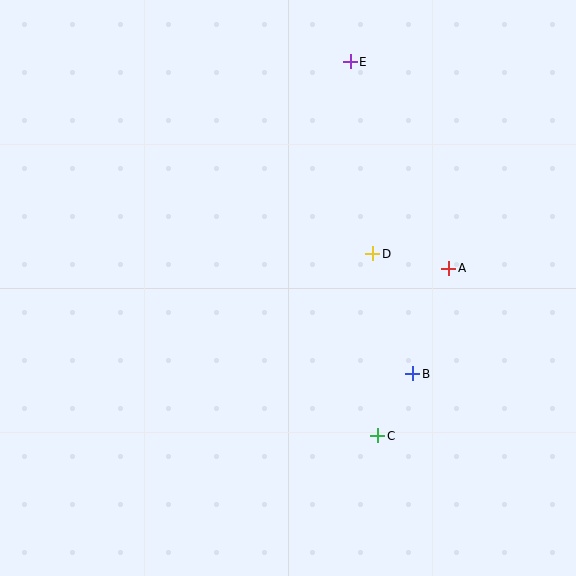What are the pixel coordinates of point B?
Point B is at (413, 374).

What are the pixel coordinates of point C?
Point C is at (378, 436).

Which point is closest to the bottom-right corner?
Point C is closest to the bottom-right corner.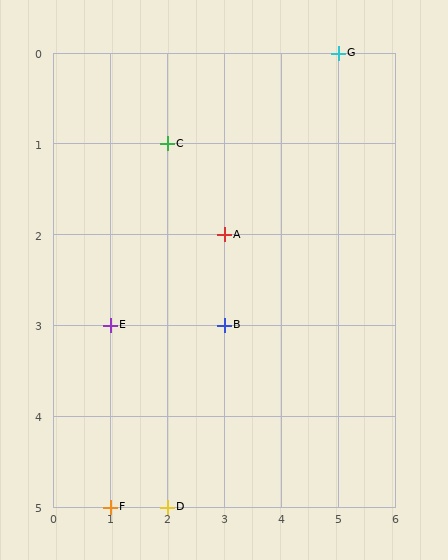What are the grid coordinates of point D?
Point D is at grid coordinates (2, 5).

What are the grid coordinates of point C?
Point C is at grid coordinates (2, 1).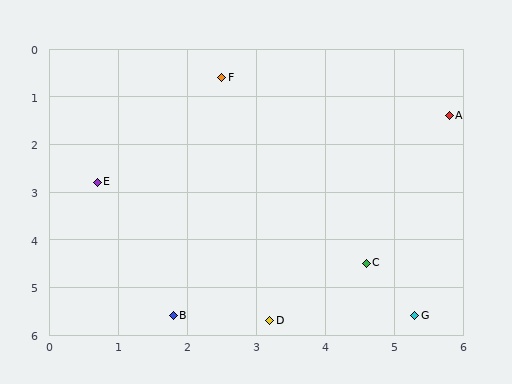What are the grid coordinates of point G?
Point G is at approximately (5.3, 5.6).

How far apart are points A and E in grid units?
Points A and E are about 5.3 grid units apart.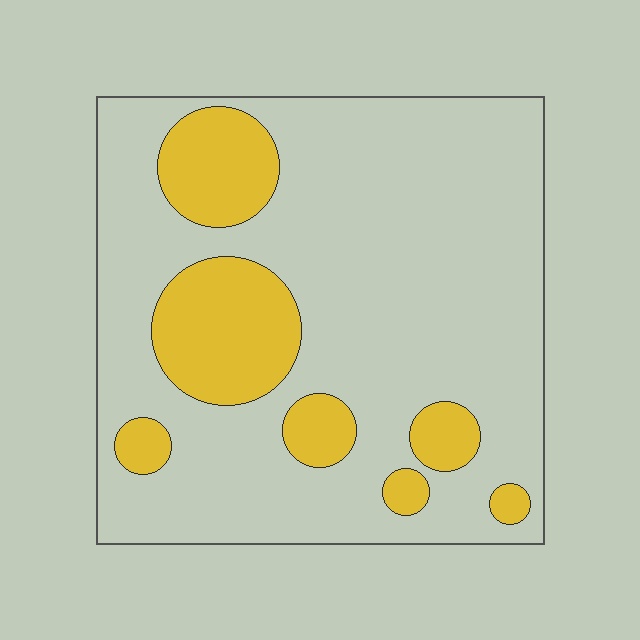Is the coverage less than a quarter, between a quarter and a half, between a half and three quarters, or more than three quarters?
Less than a quarter.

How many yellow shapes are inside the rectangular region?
7.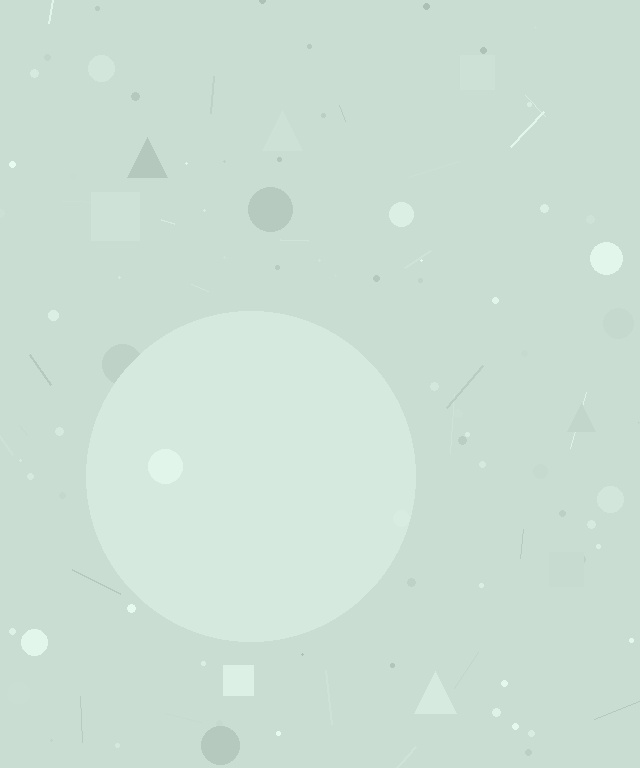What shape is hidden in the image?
A circle is hidden in the image.